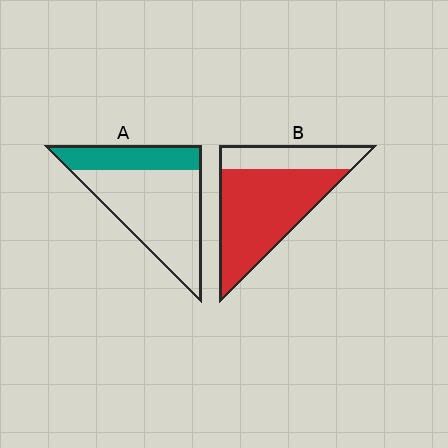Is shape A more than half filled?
No.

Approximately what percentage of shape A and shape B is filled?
A is approximately 30% and B is approximately 70%.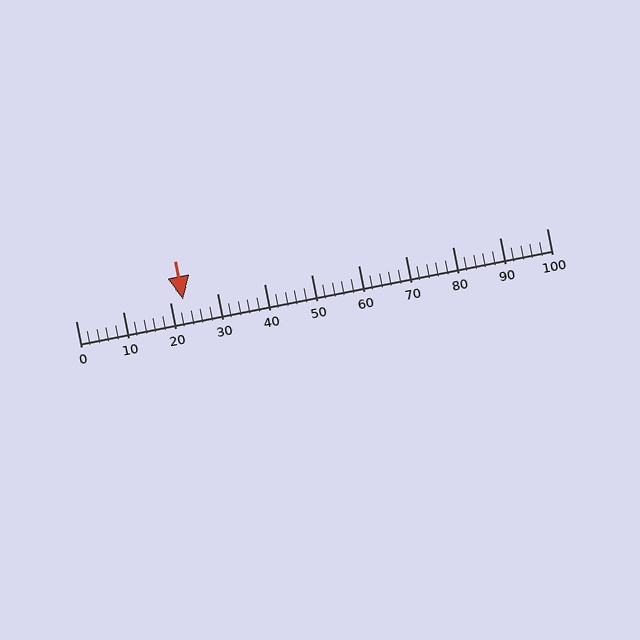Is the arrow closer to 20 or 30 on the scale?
The arrow is closer to 20.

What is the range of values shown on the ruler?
The ruler shows values from 0 to 100.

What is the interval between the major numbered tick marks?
The major tick marks are spaced 10 units apart.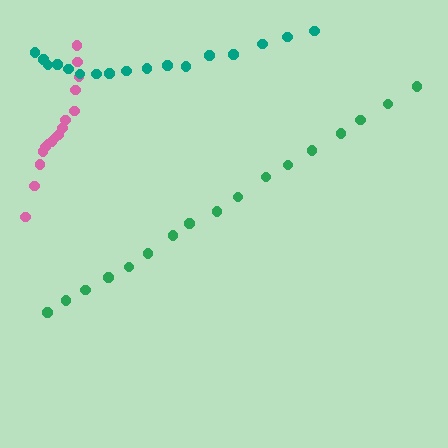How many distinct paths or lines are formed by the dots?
There are 3 distinct paths.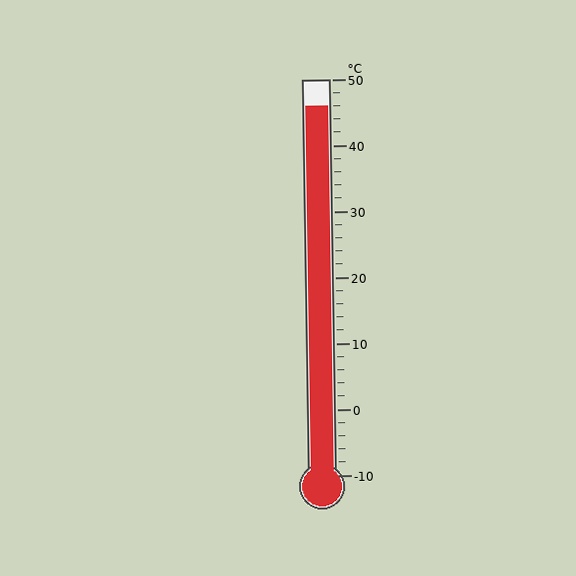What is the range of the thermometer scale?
The thermometer scale ranges from -10°C to 50°C.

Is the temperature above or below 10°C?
The temperature is above 10°C.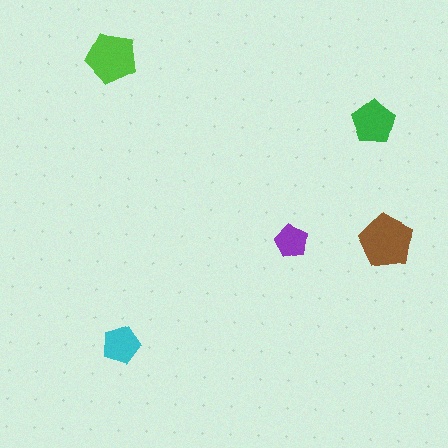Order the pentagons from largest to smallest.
the brown one, the lime one, the green one, the cyan one, the purple one.